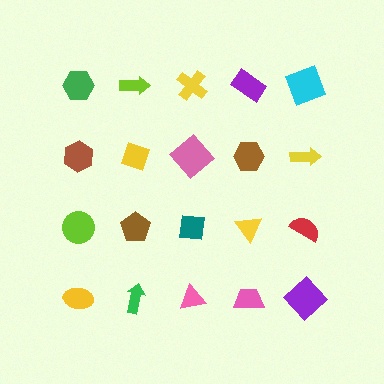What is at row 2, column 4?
A brown hexagon.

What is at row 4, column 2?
A green arrow.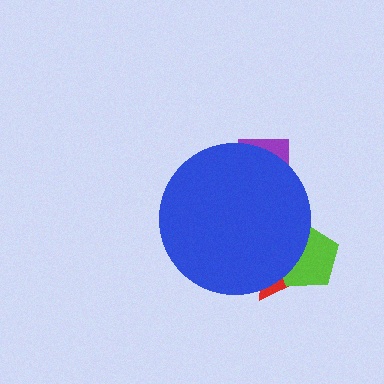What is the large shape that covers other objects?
A blue circle.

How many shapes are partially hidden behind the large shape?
3 shapes are partially hidden.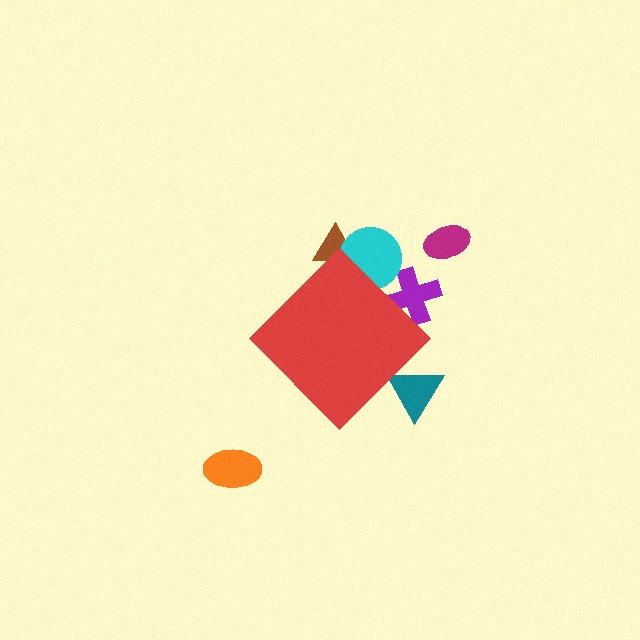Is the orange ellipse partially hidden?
No, the orange ellipse is fully visible.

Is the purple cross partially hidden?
Yes, the purple cross is partially hidden behind the red diamond.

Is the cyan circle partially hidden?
Yes, the cyan circle is partially hidden behind the red diamond.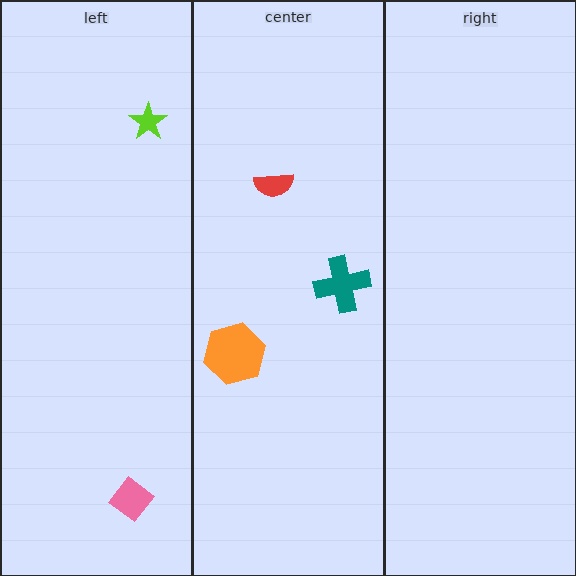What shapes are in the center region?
The orange hexagon, the teal cross, the red semicircle.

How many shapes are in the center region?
3.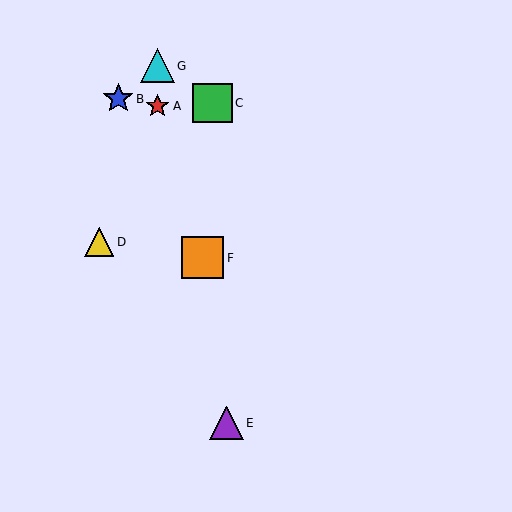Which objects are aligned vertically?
Objects A, G are aligned vertically.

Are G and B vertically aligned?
No, G is at x≈158 and B is at x≈118.